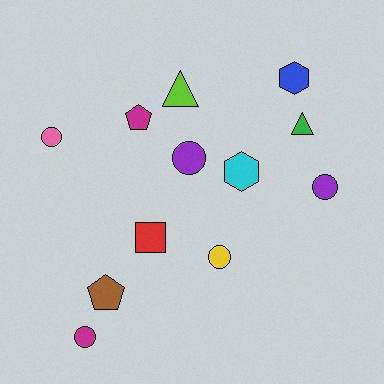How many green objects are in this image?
There is 1 green object.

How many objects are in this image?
There are 12 objects.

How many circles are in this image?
There are 5 circles.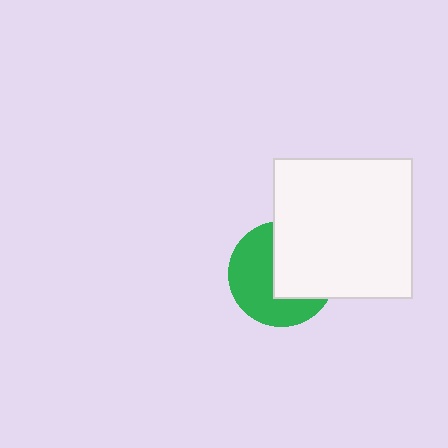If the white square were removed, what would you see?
You would see the complete green circle.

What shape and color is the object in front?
The object in front is a white square.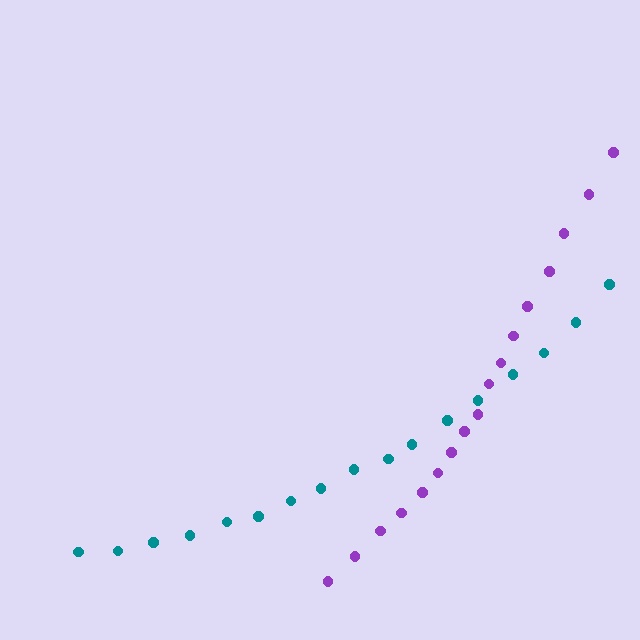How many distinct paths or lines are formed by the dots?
There are 2 distinct paths.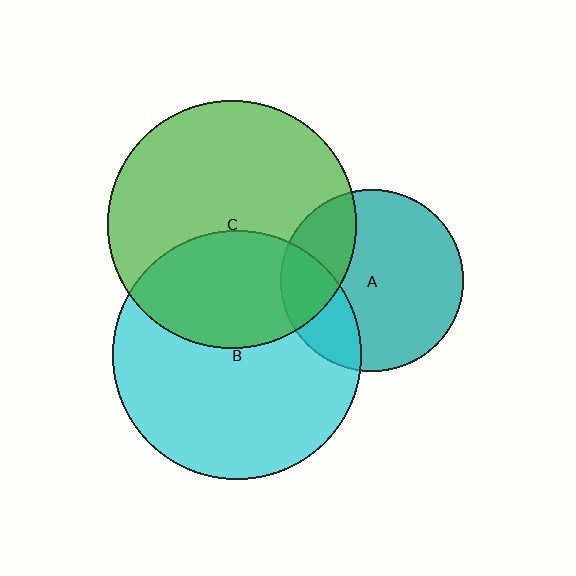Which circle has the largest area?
Circle B (cyan).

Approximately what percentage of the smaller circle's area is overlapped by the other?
Approximately 35%.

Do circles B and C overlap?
Yes.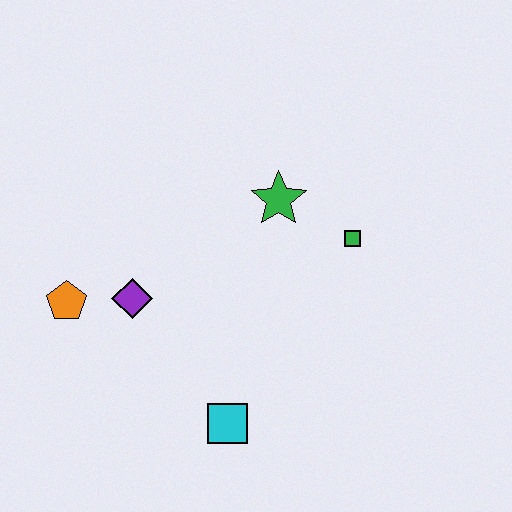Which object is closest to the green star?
The green square is closest to the green star.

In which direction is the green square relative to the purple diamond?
The green square is to the right of the purple diamond.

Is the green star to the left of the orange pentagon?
No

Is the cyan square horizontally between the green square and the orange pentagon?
Yes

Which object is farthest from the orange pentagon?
The green square is farthest from the orange pentagon.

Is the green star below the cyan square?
No